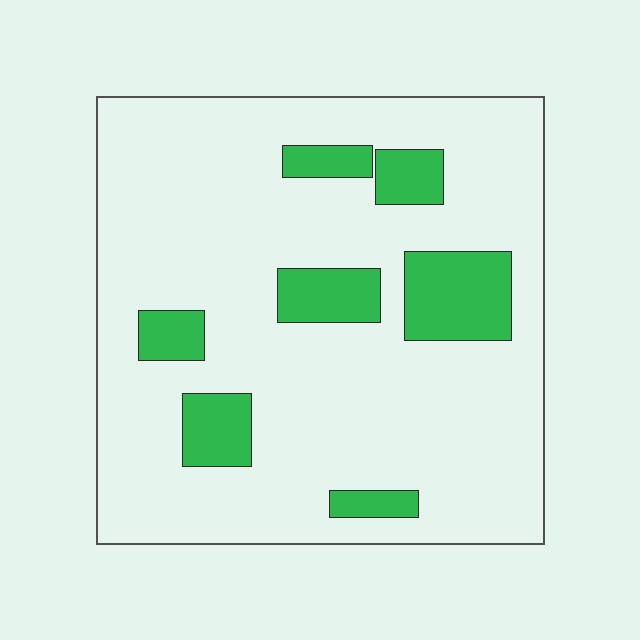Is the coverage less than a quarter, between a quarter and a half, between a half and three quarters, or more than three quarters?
Less than a quarter.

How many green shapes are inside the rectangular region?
7.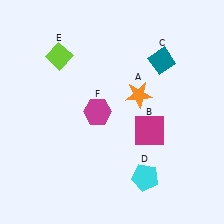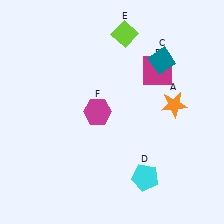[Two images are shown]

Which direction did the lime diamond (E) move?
The lime diamond (E) moved right.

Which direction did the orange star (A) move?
The orange star (A) moved right.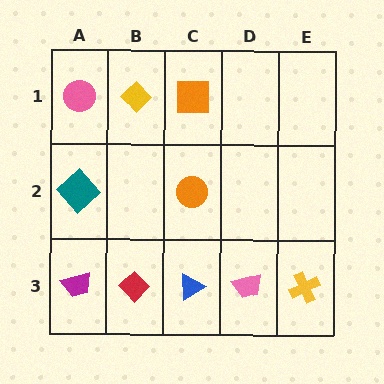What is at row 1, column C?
An orange square.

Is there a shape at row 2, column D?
No, that cell is empty.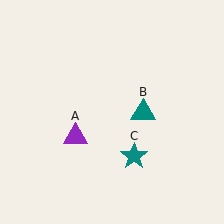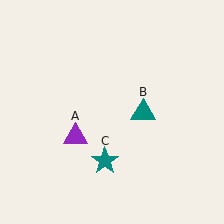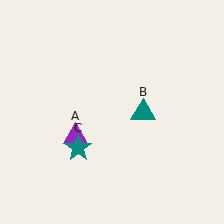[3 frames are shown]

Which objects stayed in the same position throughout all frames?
Purple triangle (object A) and teal triangle (object B) remained stationary.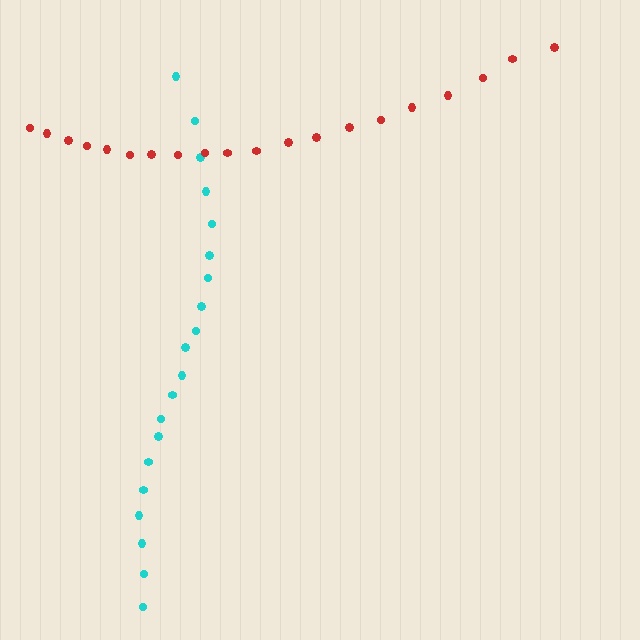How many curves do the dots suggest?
There are 2 distinct paths.